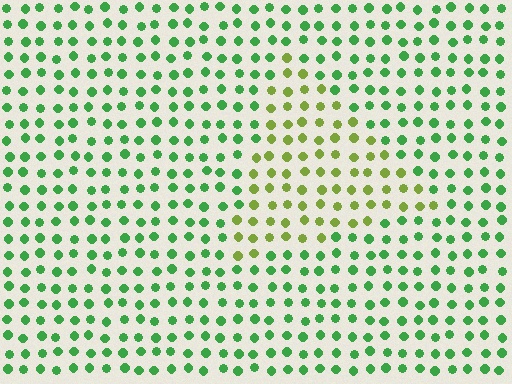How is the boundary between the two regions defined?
The boundary is defined purely by a slight shift in hue (about 42 degrees). Spacing, size, and orientation are identical on both sides.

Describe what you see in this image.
The image is filled with small green elements in a uniform arrangement. A triangle-shaped region is visible where the elements are tinted to a slightly different hue, forming a subtle color boundary.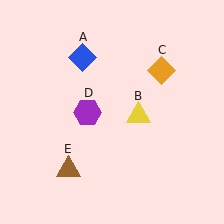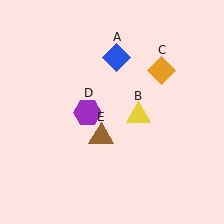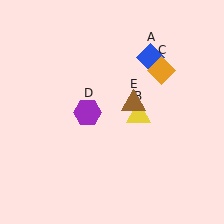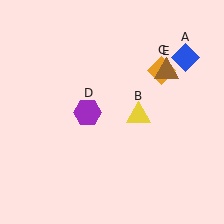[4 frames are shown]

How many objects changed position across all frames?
2 objects changed position: blue diamond (object A), brown triangle (object E).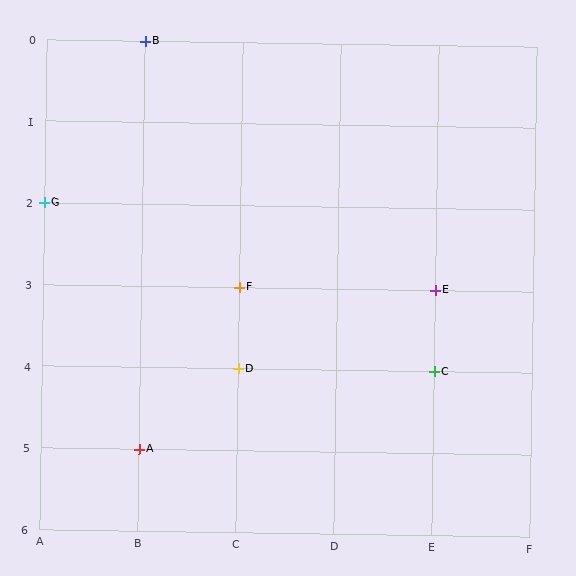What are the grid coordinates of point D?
Point D is at grid coordinates (C, 4).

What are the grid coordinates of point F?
Point F is at grid coordinates (C, 3).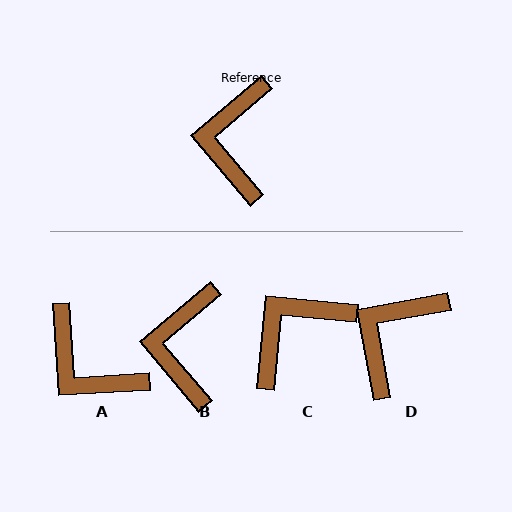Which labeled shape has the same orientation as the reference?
B.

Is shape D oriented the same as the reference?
No, it is off by about 30 degrees.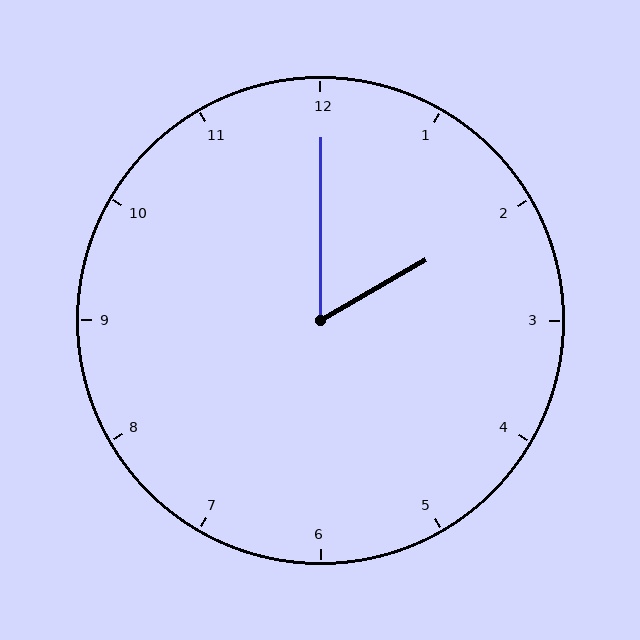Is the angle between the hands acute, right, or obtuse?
It is acute.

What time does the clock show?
2:00.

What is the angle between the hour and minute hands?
Approximately 60 degrees.